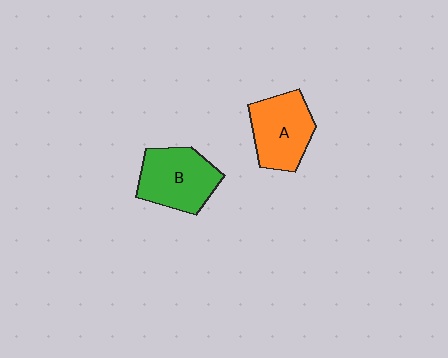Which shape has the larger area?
Shape B (green).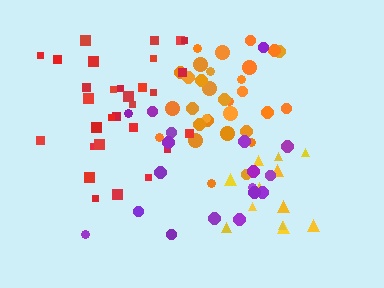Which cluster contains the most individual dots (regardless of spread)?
Orange (31).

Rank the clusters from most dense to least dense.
orange, yellow, red, purple.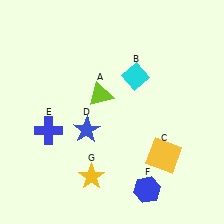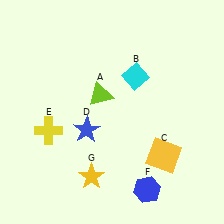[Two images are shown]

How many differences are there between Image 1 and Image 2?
There is 1 difference between the two images.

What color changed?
The cross (E) changed from blue in Image 1 to yellow in Image 2.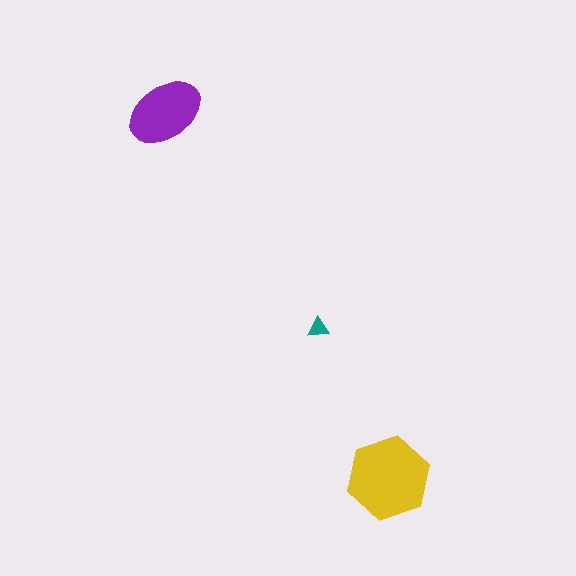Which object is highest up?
The purple ellipse is topmost.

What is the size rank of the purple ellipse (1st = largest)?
2nd.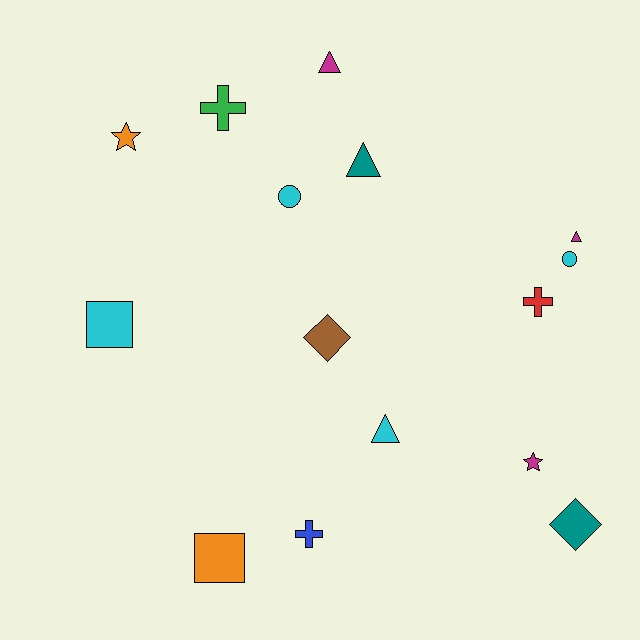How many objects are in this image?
There are 15 objects.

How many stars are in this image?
There are 2 stars.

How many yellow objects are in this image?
There are no yellow objects.